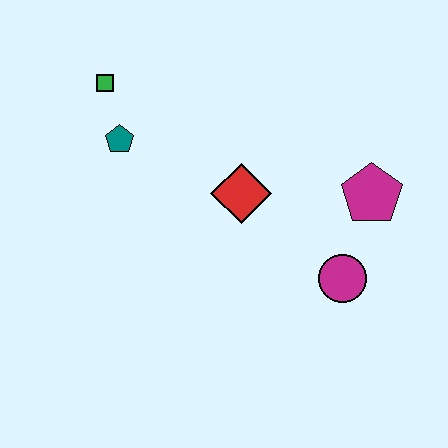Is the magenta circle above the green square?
No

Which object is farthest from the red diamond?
The green square is farthest from the red diamond.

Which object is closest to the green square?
The teal pentagon is closest to the green square.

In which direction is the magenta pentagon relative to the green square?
The magenta pentagon is to the right of the green square.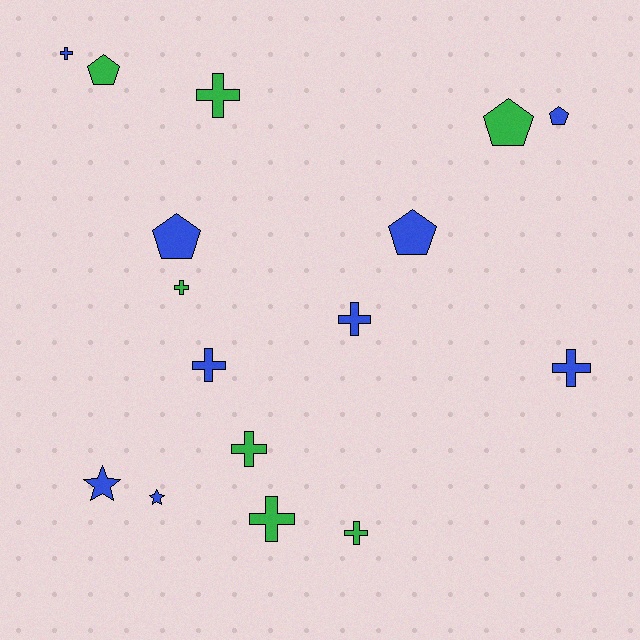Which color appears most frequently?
Blue, with 9 objects.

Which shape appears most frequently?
Cross, with 9 objects.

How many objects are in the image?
There are 16 objects.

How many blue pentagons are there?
There are 3 blue pentagons.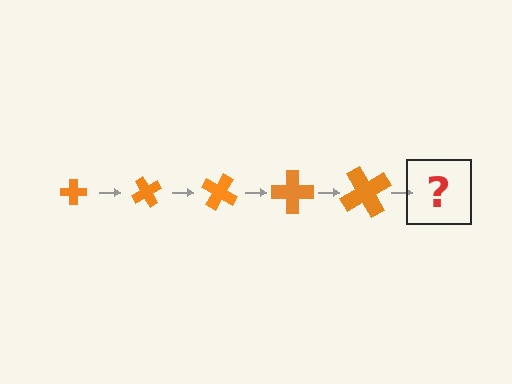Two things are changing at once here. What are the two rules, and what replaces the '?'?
The two rules are that the cross grows larger each step and it rotates 60 degrees each step. The '?' should be a cross, larger than the previous one and rotated 300 degrees from the start.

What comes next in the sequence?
The next element should be a cross, larger than the previous one and rotated 300 degrees from the start.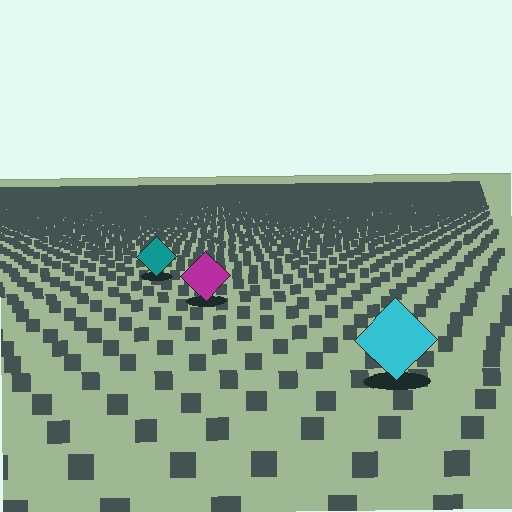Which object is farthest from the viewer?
The teal diamond is farthest from the viewer. It appears smaller and the ground texture around it is denser.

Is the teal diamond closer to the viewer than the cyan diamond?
No. The cyan diamond is closer — you can tell from the texture gradient: the ground texture is coarser near it.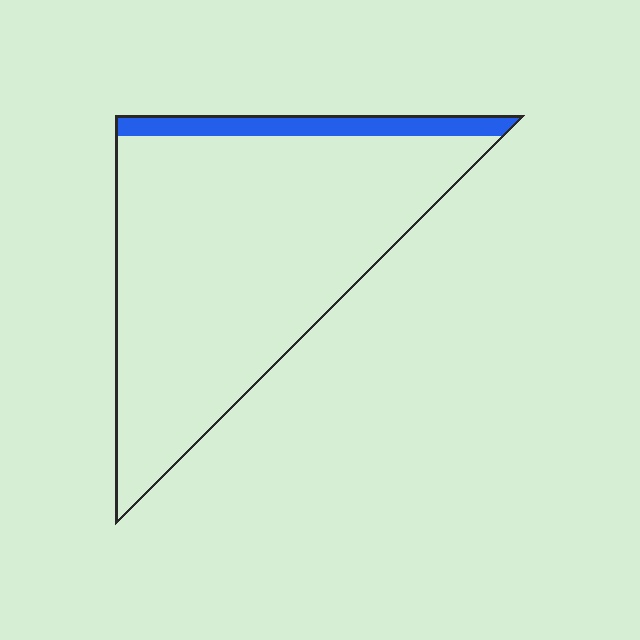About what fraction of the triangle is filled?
About one tenth (1/10).